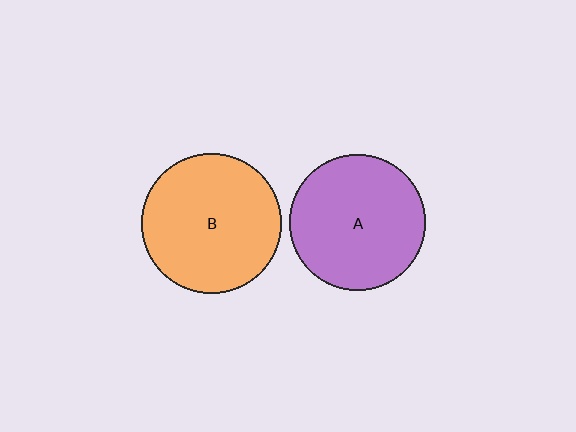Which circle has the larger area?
Circle B (orange).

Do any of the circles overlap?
No, none of the circles overlap.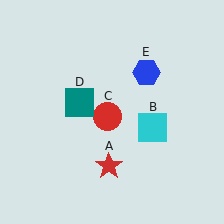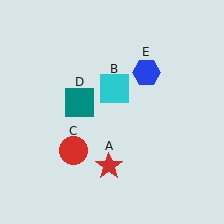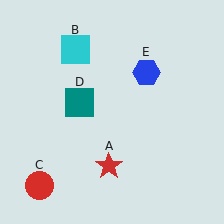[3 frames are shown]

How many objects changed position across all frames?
2 objects changed position: cyan square (object B), red circle (object C).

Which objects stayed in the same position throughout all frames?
Red star (object A) and teal square (object D) and blue hexagon (object E) remained stationary.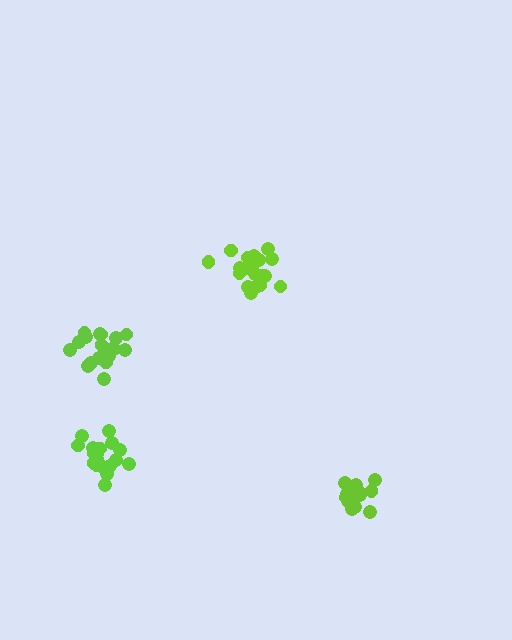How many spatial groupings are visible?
There are 4 spatial groupings.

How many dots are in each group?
Group 1: 15 dots, Group 2: 18 dots, Group 3: 19 dots, Group 4: 18 dots (70 total).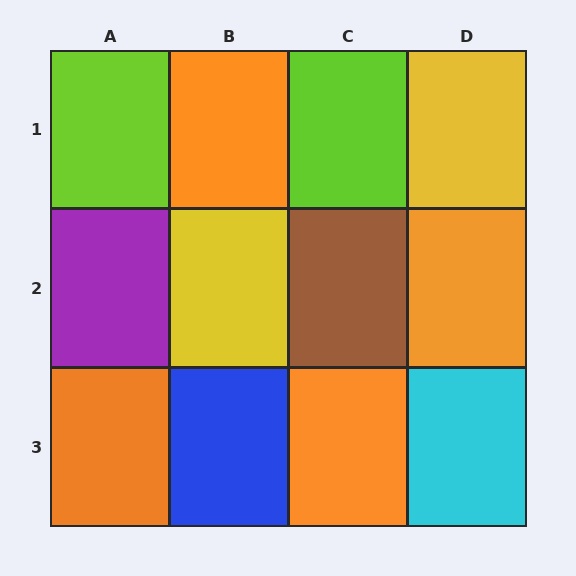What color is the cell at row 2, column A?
Purple.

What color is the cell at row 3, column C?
Orange.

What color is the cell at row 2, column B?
Yellow.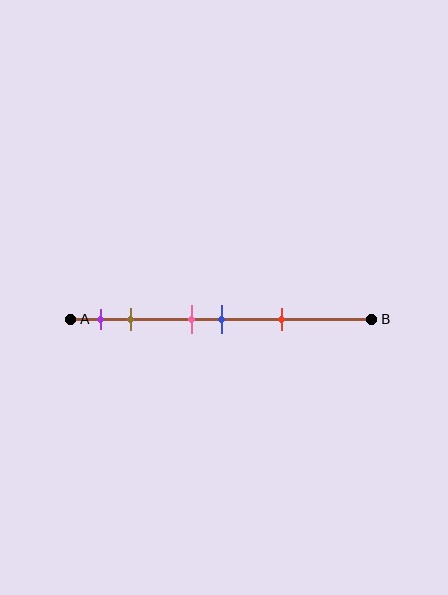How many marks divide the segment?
There are 5 marks dividing the segment.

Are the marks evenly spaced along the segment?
No, the marks are not evenly spaced.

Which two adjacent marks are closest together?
The pink and blue marks are the closest adjacent pair.